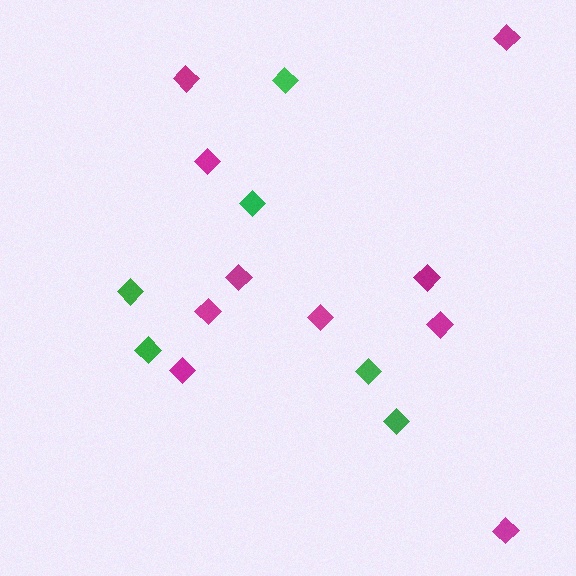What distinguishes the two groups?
There are 2 groups: one group of green diamonds (6) and one group of magenta diamonds (10).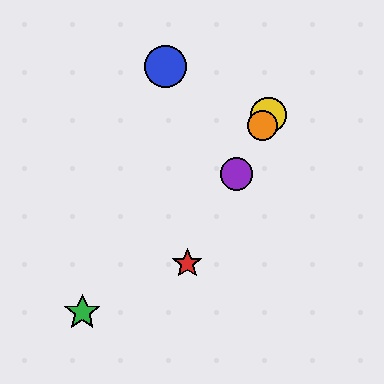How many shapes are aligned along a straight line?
4 shapes (the red star, the yellow circle, the purple circle, the orange circle) are aligned along a straight line.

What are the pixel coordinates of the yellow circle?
The yellow circle is at (269, 115).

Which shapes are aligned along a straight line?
The red star, the yellow circle, the purple circle, the orange circle are aligned along a straight line.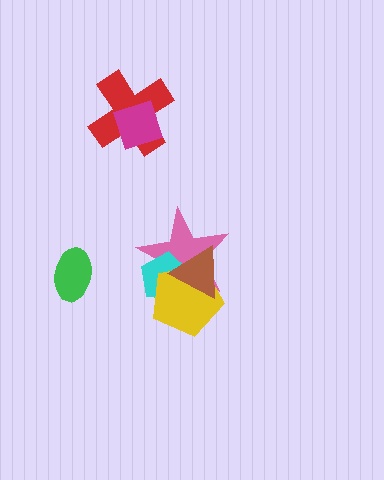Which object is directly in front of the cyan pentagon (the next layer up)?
The yellow pentagon is directly in front of the cyan pentagon.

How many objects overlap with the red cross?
1 object overlaps with the red cross.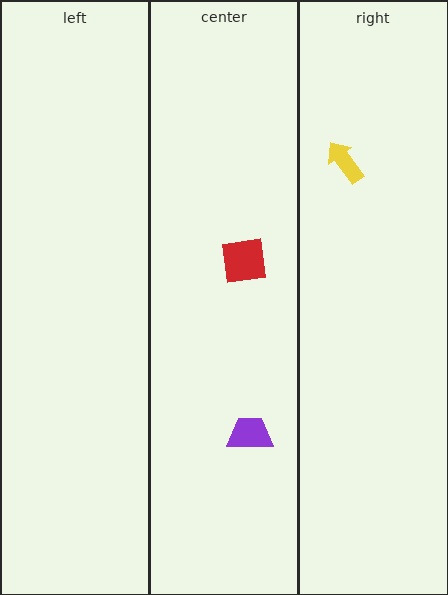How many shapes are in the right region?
1.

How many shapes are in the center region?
2.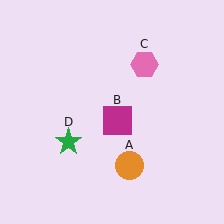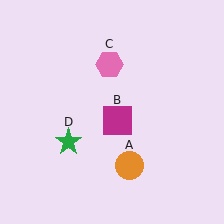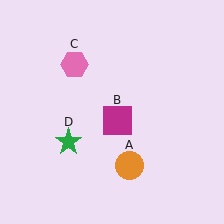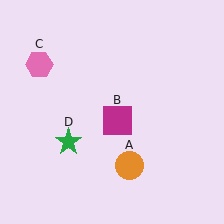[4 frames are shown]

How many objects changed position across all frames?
1 object changed position: pink hexagon (object C).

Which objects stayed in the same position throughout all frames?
Orange circle (object A) and magenta square (object B) and green star (object D) remained stationary.